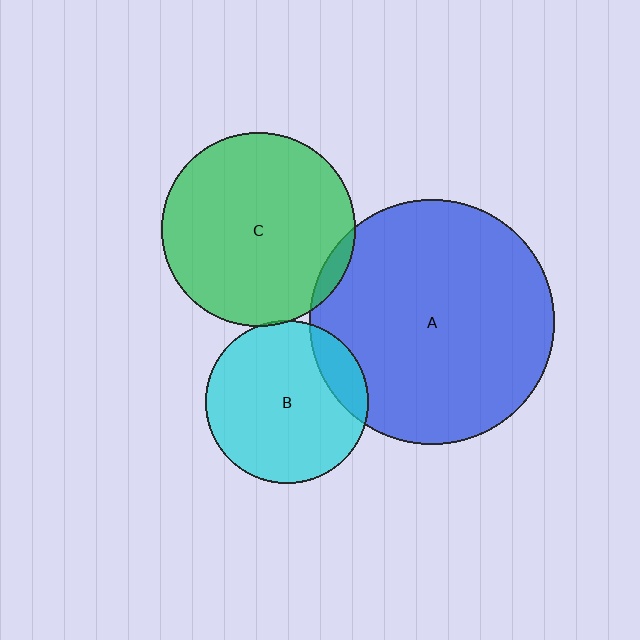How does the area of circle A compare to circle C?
Approximately 1.6 times.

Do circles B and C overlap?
Yes.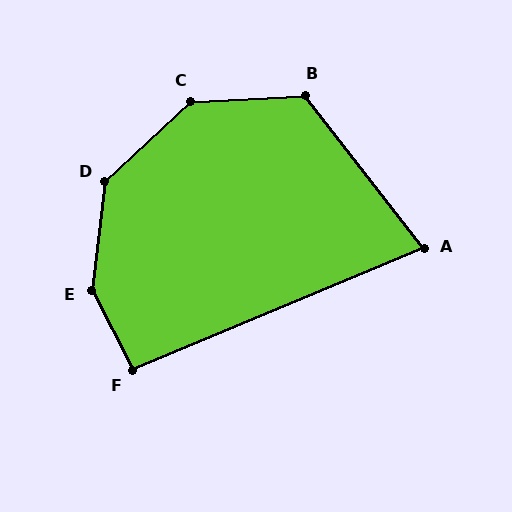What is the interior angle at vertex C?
Approximately 139 degrees (obtuse).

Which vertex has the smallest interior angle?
A, at approximately 75 degrees.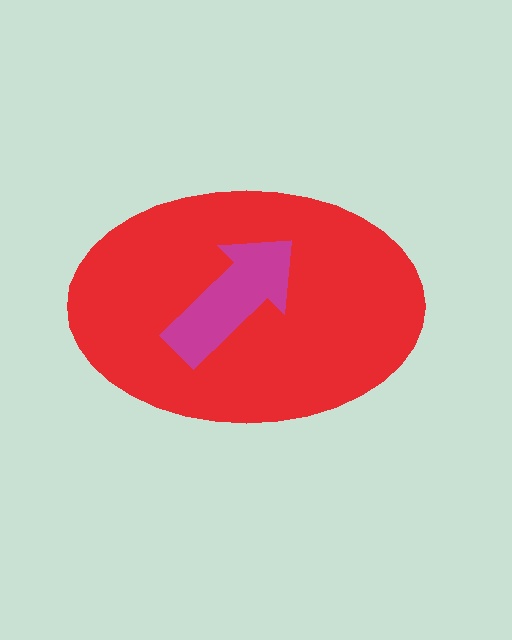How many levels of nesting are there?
2.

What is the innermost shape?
The magenta arrow.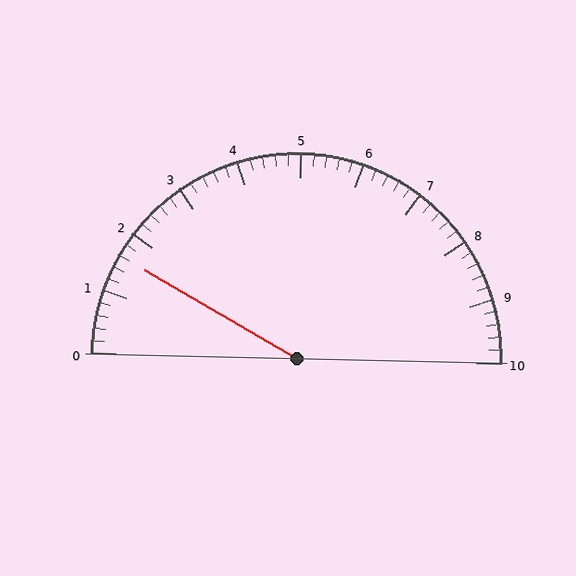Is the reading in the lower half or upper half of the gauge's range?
The reading is in the lower half of the range (0 to 10).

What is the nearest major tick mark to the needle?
The nearest major tick mark is 2.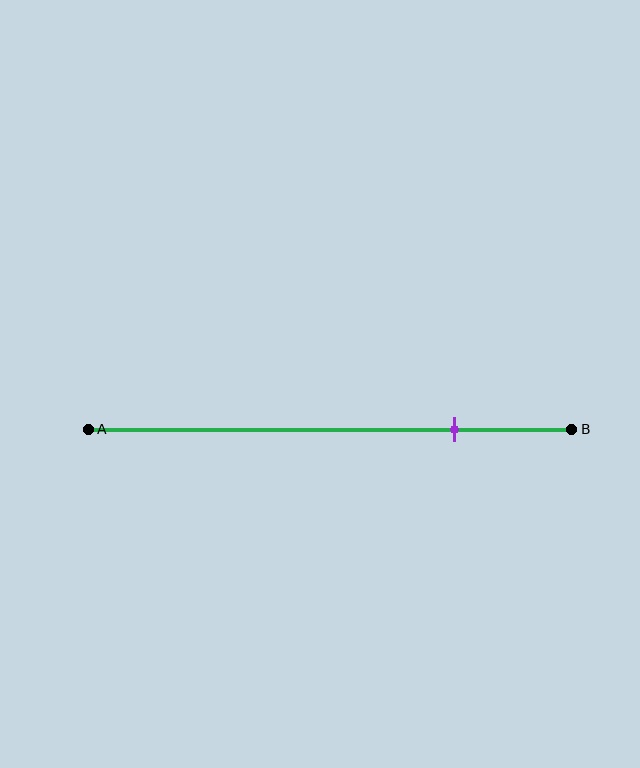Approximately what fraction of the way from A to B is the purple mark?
The purple mark is approximately 75% of the way from A to B.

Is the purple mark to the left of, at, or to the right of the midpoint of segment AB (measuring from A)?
The purple mark is to the right of the midpoint of segment AB.